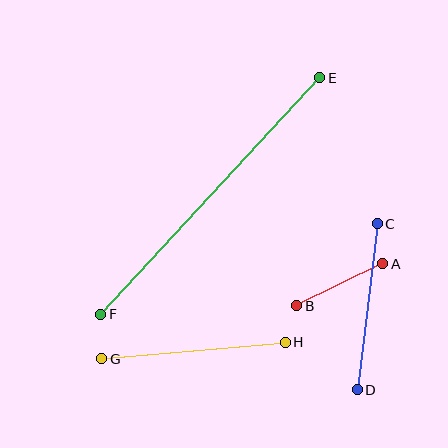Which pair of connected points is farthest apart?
Points E and F are farthest apart.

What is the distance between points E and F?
The distance is approximately 322 pixels.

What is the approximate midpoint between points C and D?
The midpoint is at approximately (367, 307) pixels.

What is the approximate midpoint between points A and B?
The midpoint is at approximately (340, 285) pixels.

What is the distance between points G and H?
The distance is approximately 184 pixels.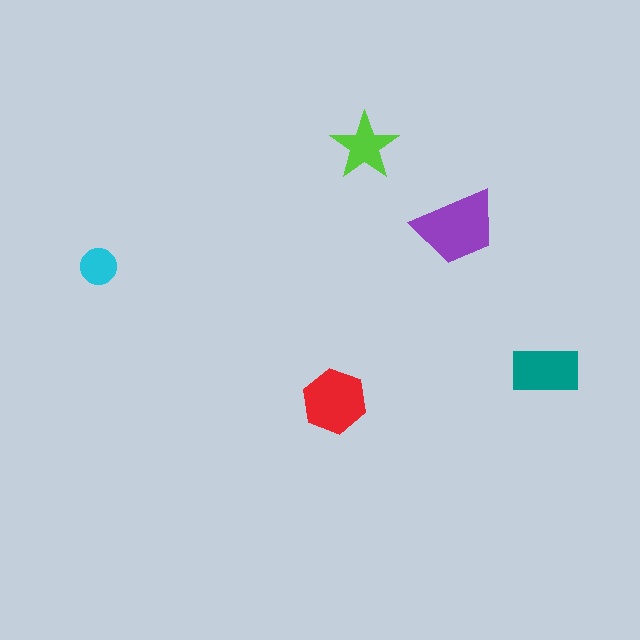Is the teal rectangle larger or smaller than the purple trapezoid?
Smaller.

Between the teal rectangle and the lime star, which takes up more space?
The teal rectangle.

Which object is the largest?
The purple trapezoid.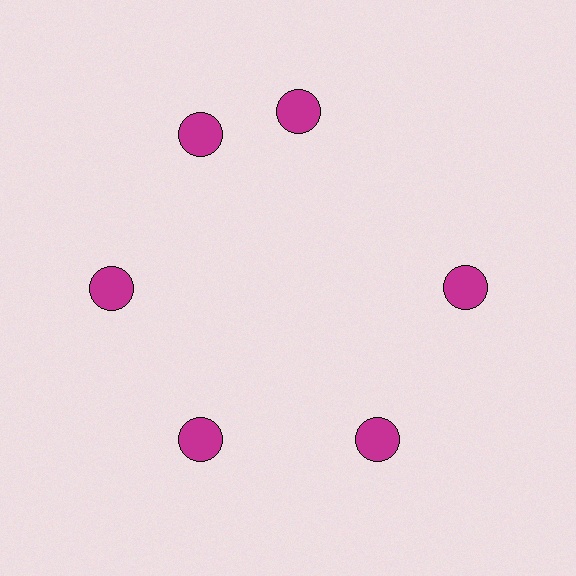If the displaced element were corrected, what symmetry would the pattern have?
It would have 6-fold rotational symmetry — the pattern would map onto itself every 60 degrees.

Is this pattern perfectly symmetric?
No. The 6 magenta circles are arranged in a ring, but one element near the 1 o'clock position is rotated out of alignment along the ring, breaking the 6-fold rotational symmetry.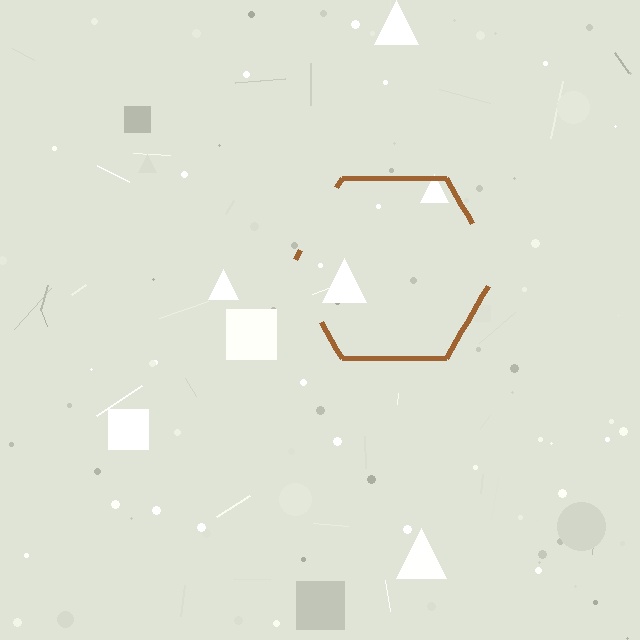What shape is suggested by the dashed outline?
The dashed outline suggests a hexagon.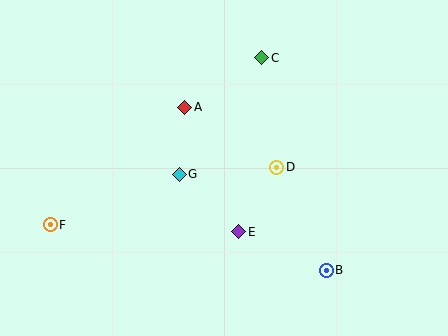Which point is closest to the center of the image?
Point G at (179, 174) is closest to the center.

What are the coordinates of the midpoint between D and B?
The midpoint between D and B is at (301, 219).